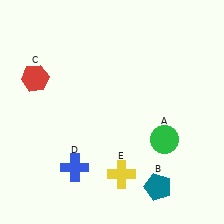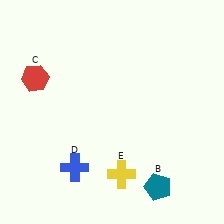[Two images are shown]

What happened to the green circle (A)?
The green circle (A) was removed in Image 2. It was in the bottom-right area of Image 1.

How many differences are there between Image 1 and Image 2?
There is 1 difference between the two images.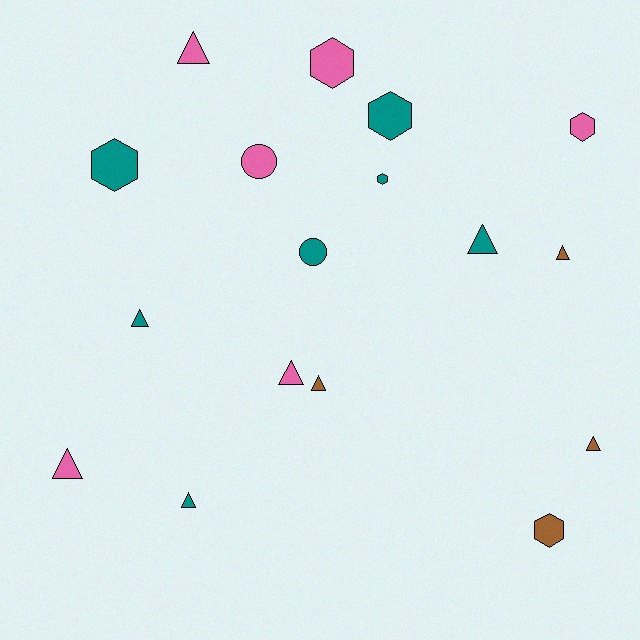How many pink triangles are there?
There are 3 pink triangles.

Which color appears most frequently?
Teal, with 7 objects.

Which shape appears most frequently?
Triangle, with 9 objects.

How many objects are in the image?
There are 17 objects.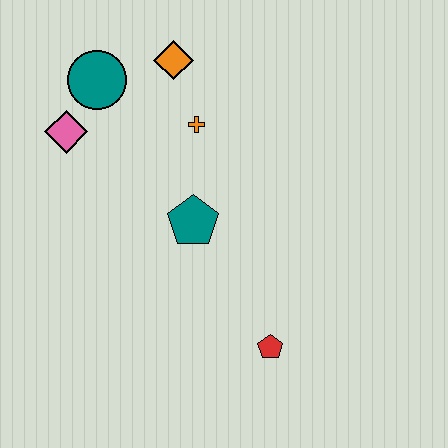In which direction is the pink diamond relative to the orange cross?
The pink diamond is to the left of the orange cross.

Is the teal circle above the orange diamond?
No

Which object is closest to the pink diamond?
The teal circle is closest to the pink diamond.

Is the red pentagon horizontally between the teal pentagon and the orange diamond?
No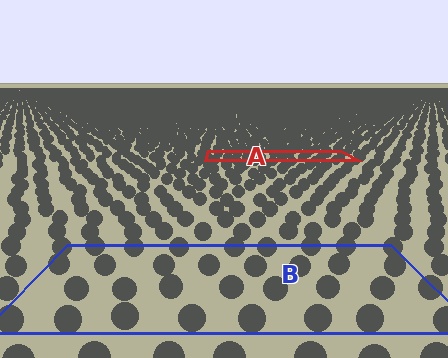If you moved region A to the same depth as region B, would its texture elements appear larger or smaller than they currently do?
They would appear larger. At a closer depth, the same texture elements are projected at a bigger on-screen size.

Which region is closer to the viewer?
Region B is closer. The texture elements there are larger and more spread out.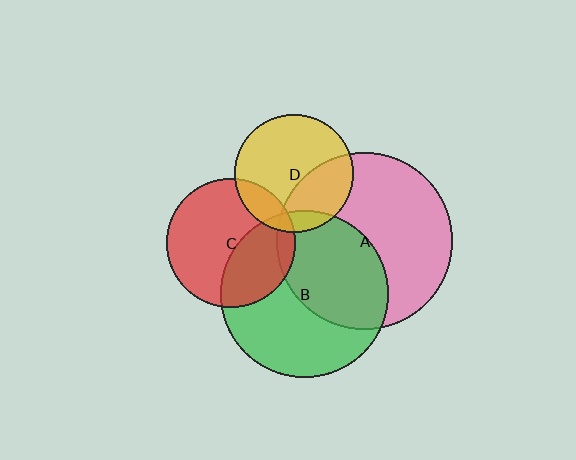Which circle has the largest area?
Circle A (pink).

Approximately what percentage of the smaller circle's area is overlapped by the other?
Approximately 45%.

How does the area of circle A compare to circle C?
Approximately 1.9 times.